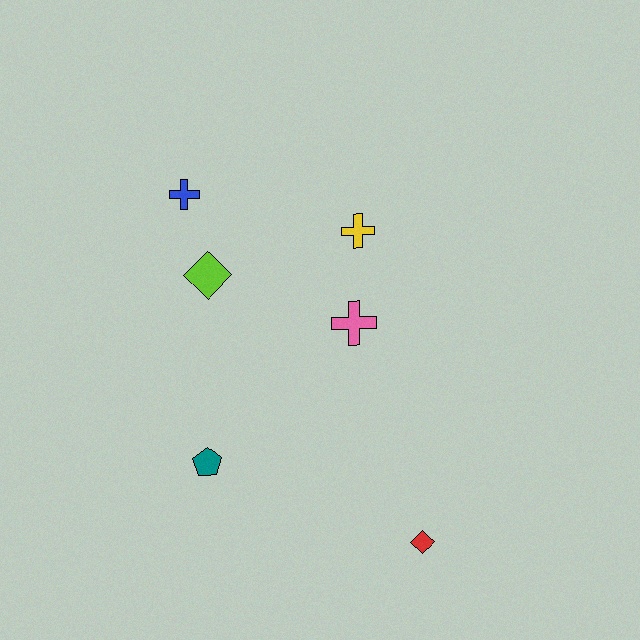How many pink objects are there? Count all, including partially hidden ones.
There is 1 pink object.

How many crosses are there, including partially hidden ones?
There are 3 crosses.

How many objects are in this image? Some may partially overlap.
There are 6 objects.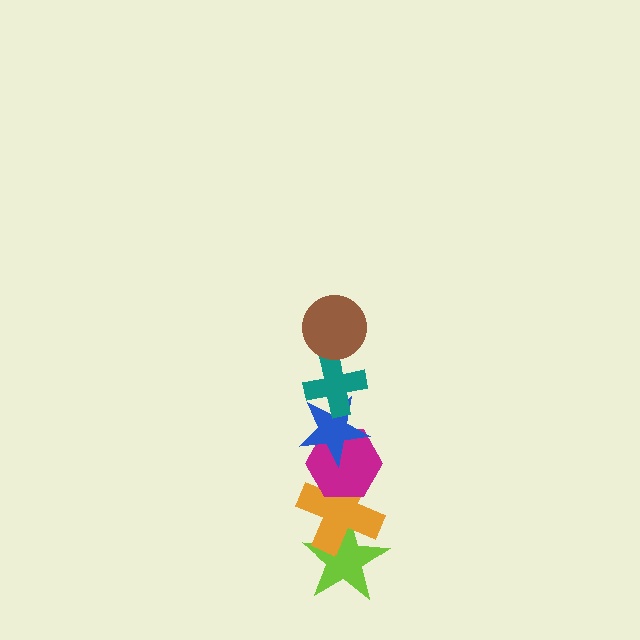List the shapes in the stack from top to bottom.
From top to bottom: the brown circle, the teal cross, the blue star, the magenta hexagon, the orange cross, the lime star.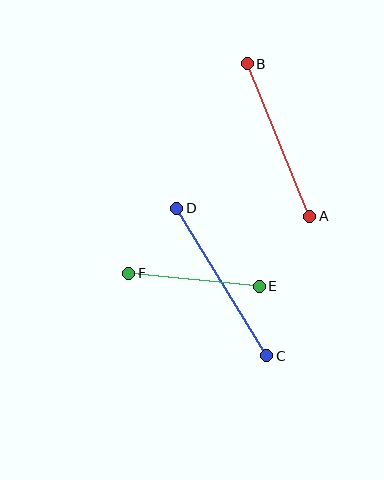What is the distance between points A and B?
The distance is approximately 165 pixels.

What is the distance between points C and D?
The distance is approximately 173 pixels.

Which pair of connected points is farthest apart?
Points C and D are farthest apart.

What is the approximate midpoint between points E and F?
The midpoint is at approximately (194, 280) pixels.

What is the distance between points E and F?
The distance is approximately 131 pixels.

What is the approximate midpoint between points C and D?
The midpoint is at approximately (222, 282) pixels.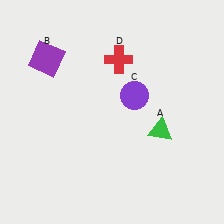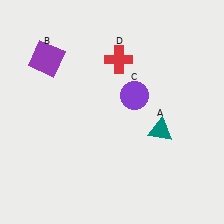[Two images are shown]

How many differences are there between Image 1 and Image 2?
There is 1 difference between the two images.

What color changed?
The triangle (A) changed from green in Image 1 to teal in Image 2.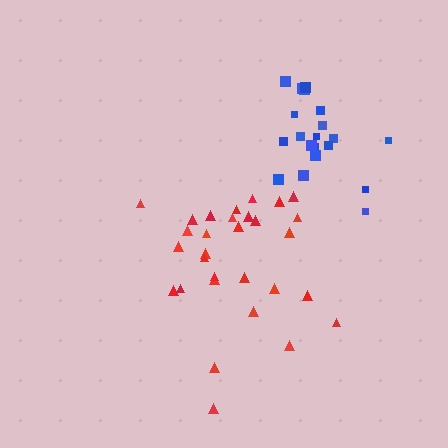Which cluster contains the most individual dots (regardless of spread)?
Red (30).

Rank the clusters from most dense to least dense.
blue, red.